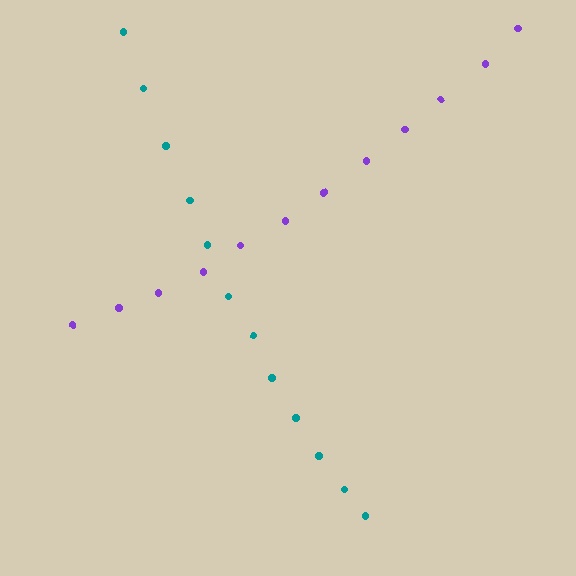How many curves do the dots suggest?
There are 2 distinct paths.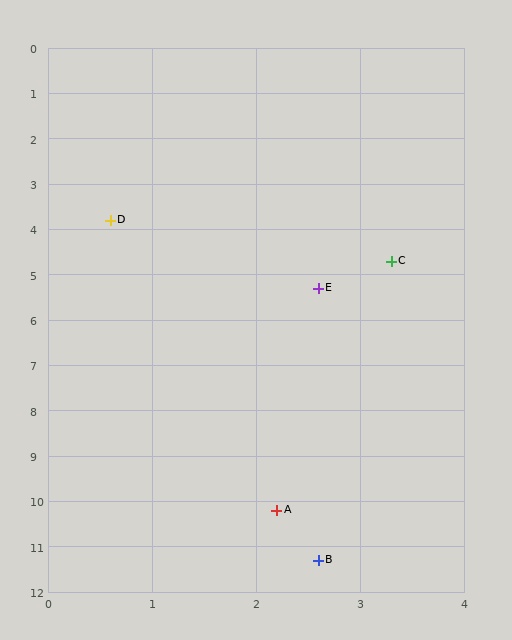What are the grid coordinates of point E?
Point E is at approximately (2.6, 5.3).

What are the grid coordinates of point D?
Point D is at approximately (0.6, 3.8).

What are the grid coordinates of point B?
Point B is at approximately (2.6, 11.3).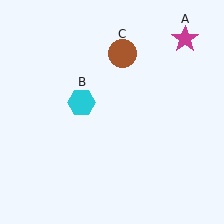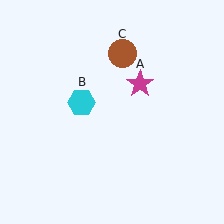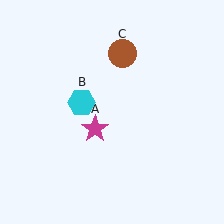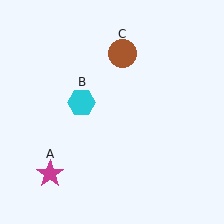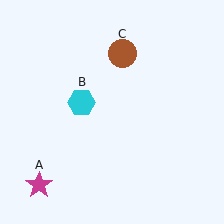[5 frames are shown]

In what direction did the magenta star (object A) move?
The magenta star (object A) moved down and to the left.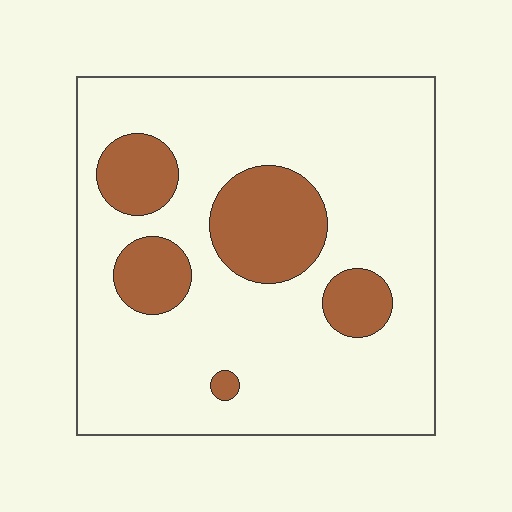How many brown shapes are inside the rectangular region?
5.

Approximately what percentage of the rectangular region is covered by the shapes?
Approximately 20%.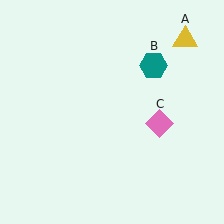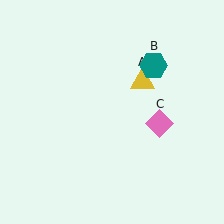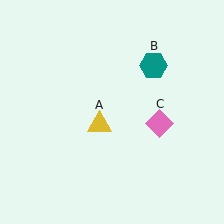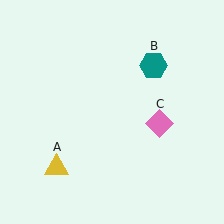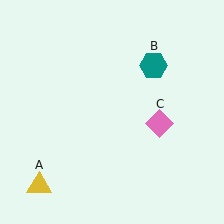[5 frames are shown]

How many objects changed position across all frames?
1 object changed position: yellow triangle (object A).